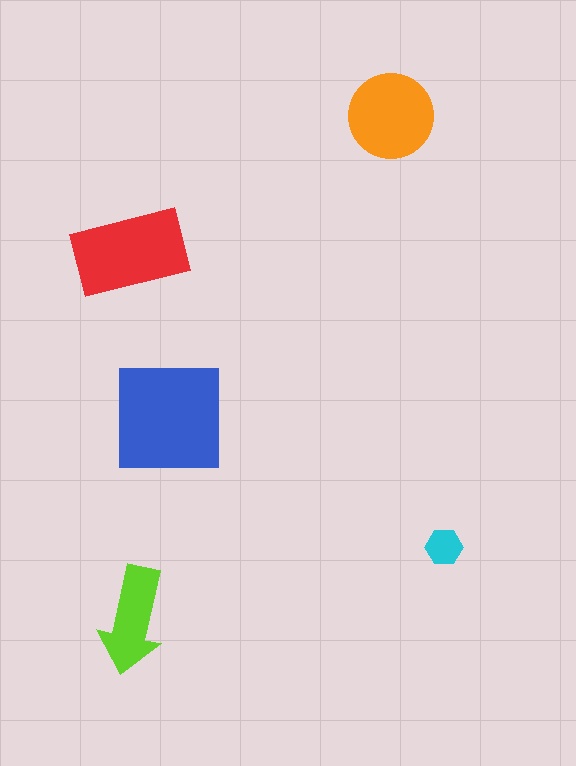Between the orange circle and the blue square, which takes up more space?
The blue square.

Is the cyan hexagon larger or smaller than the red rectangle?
Smaller.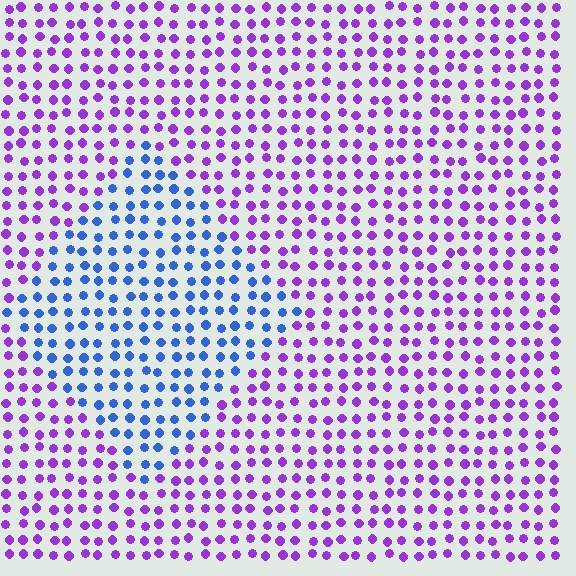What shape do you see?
I see a diamond.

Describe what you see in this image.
The image is filled with small purple elements in a uniform arrangement. A diamond-shaped region is visible where the elements are tinted to a slightly different hue, forming a subtle color boundary.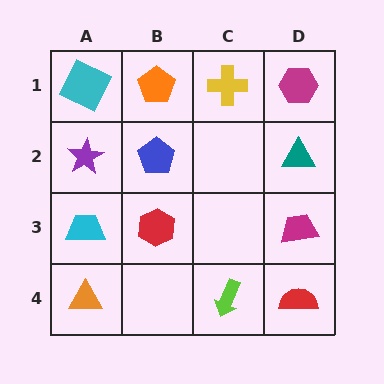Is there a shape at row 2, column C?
No, that cell is empty.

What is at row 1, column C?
A yellow cross.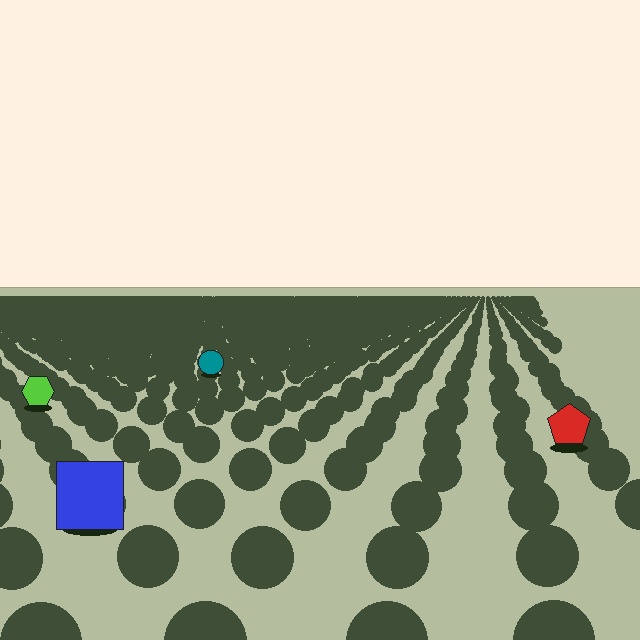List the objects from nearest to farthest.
From nearest to farthest: the blue square, the red pentagon, the lime hexagon, the teal circle.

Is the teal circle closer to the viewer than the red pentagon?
No. The red pentagon is closer — you can tell from the texture gradient: the ground texture is coarser near it.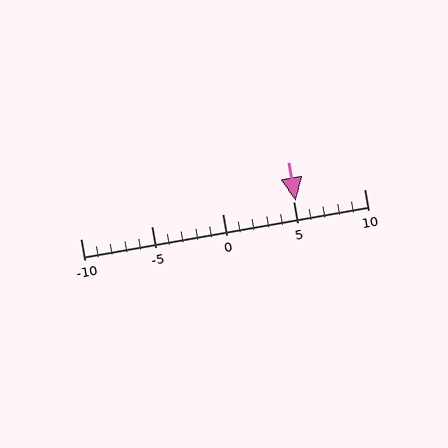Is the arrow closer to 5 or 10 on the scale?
The arrow is closer to 5.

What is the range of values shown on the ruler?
The ruler shows values from -10 to 10.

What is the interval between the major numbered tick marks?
The major tick marks are spaced 5 units apart.